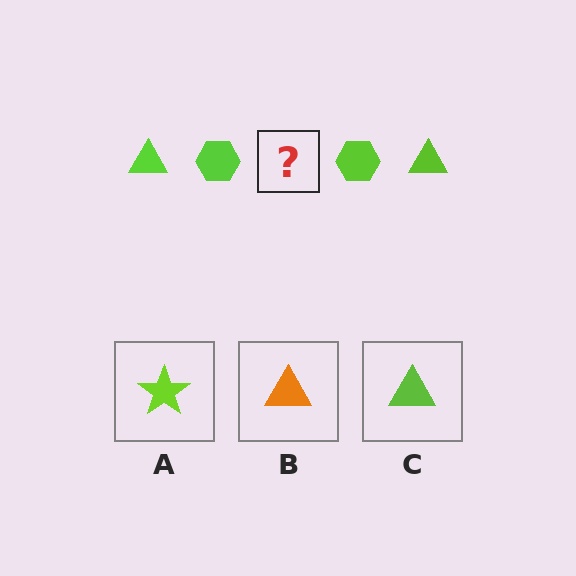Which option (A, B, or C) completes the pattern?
C.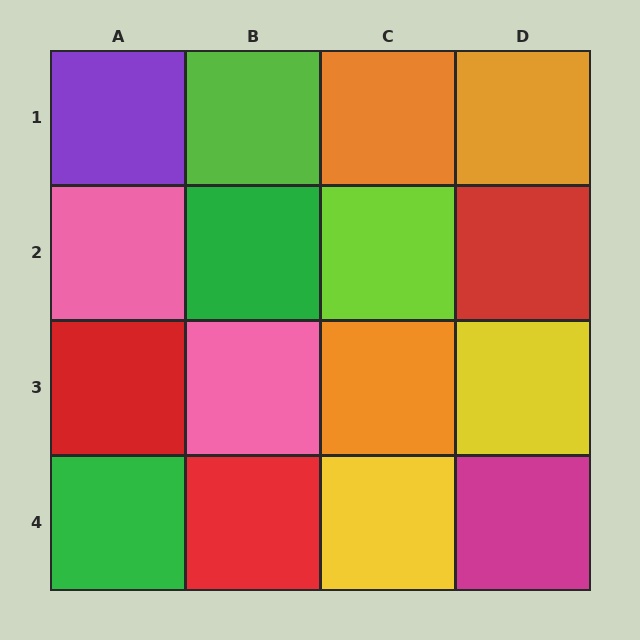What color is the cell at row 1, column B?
Lime.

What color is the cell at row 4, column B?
Red.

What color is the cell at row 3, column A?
Red.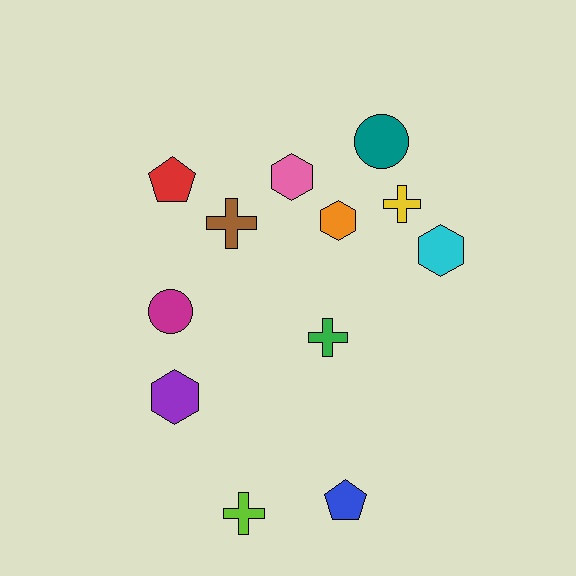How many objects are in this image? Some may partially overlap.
There are 12 objects.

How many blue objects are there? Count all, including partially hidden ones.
There is 1 blue object.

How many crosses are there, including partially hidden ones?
There are 4 crosses.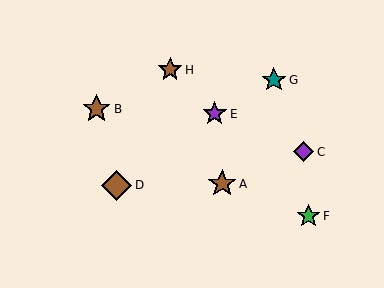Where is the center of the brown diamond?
The center of the brown diamond is at (116, 185).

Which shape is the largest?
The brown diamond (labeled D) is the largest.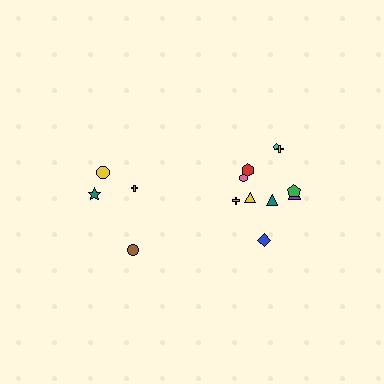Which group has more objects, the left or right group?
The right group.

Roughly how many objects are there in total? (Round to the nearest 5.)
Roughly 15 objects in total.